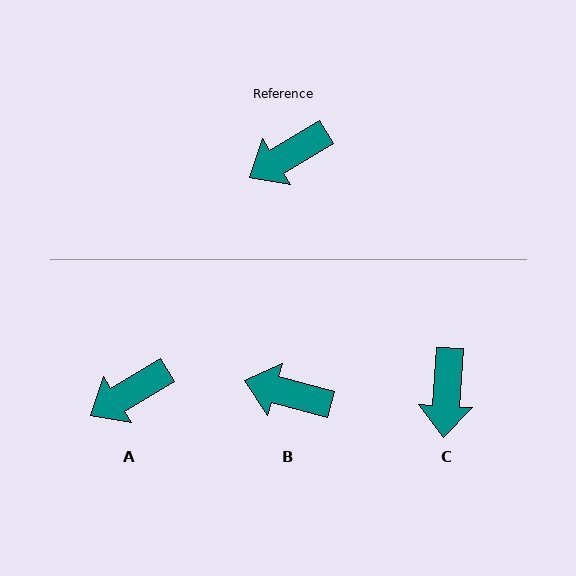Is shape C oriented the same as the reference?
No, it is off by about 55 degrees.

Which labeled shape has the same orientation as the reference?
A.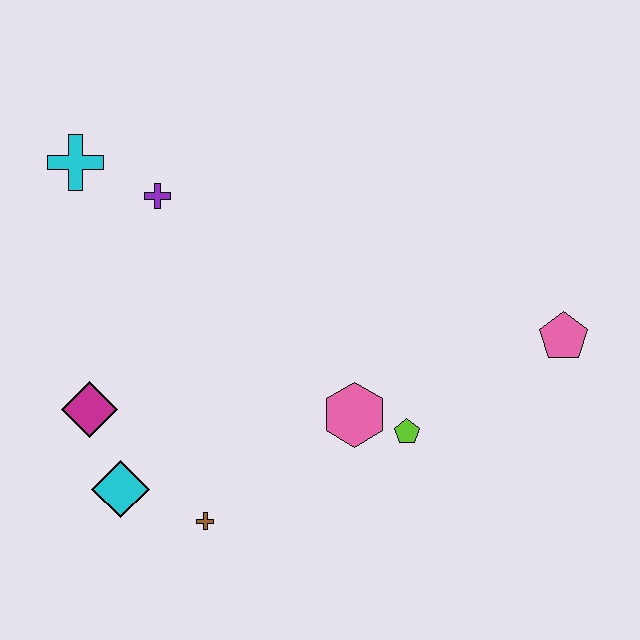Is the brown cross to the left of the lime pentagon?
Yes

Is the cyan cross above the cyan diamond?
Yes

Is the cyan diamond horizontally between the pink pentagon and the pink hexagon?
No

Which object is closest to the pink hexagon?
The lime pentagon is closest to the pink hexagon.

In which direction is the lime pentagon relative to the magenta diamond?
The lime pentagon is to the right of the magenta diamond.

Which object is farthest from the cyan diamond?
The pink pentagon is farthest from the cyan diamond.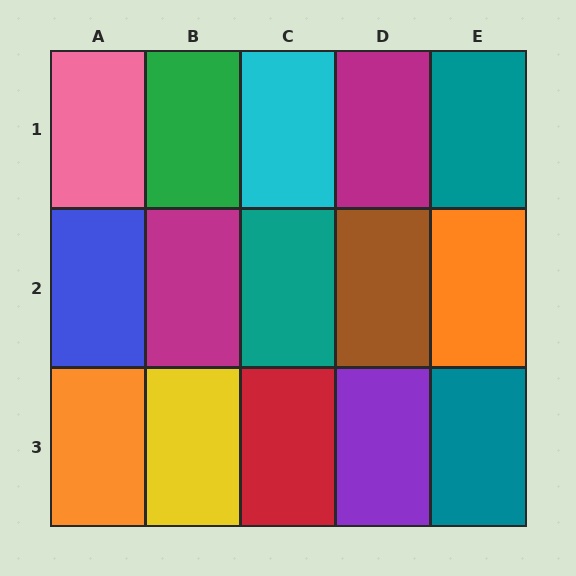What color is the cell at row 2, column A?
Blue.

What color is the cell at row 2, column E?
Orange.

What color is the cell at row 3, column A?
Orange.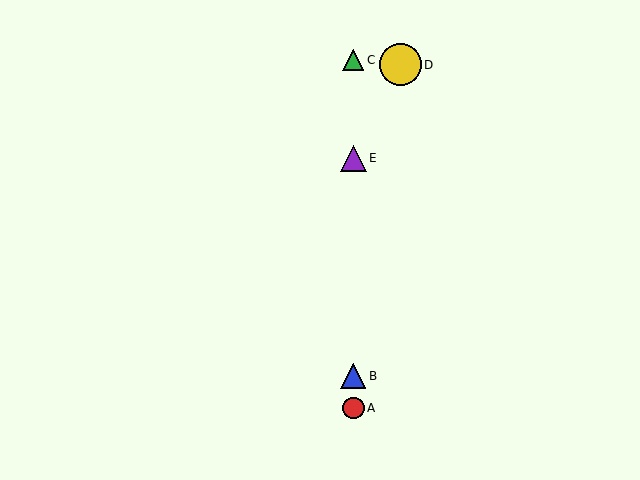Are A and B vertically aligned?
Yes, both are at x≈353.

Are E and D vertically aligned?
No, E is at x≈353 and D is at x≈400.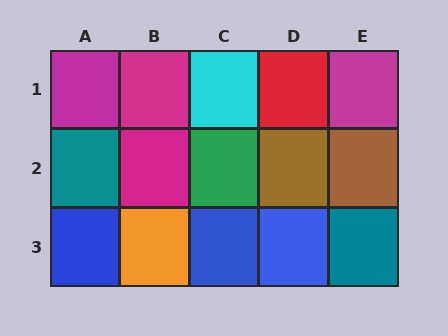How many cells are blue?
3 cells are blue.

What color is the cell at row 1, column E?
Magenta.